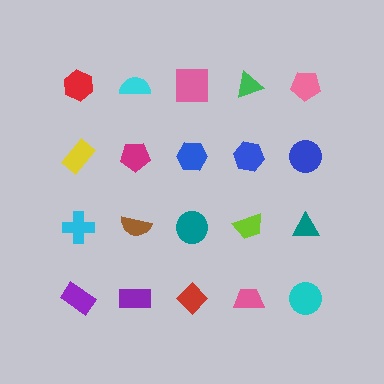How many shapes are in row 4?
5 shapes.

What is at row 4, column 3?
A red diamond.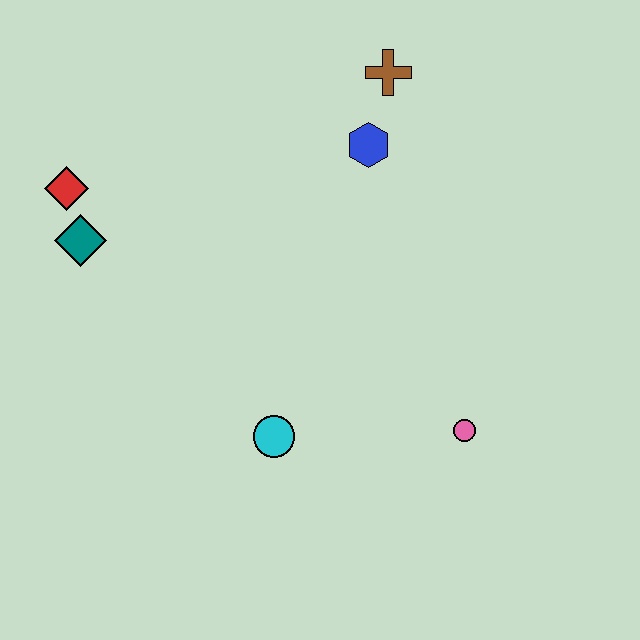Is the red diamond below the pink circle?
No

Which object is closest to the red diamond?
The teal diamond is closest to the red diamond.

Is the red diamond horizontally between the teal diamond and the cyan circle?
No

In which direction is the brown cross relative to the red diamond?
The brown cross is to the right of the red diamond.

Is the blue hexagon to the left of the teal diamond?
No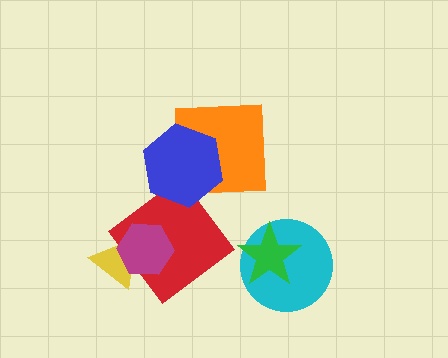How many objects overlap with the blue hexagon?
2 objects overlap with the blue hexagon.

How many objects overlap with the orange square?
1 object overlaps with the orange square.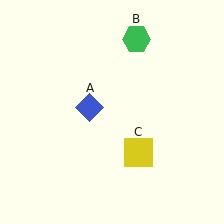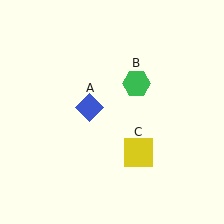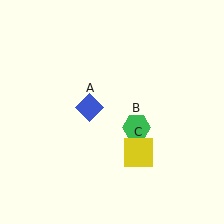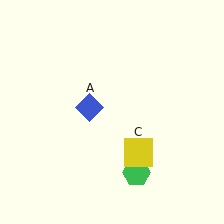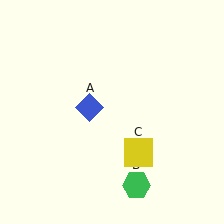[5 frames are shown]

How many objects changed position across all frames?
1 object changed position: green hexagon (object B).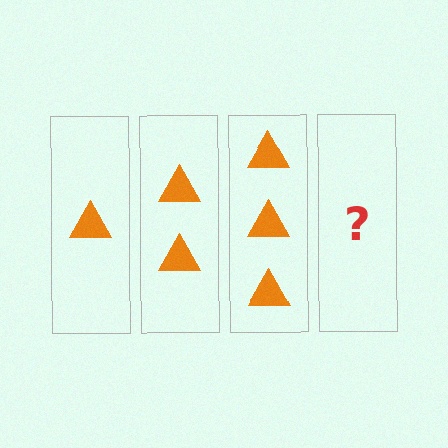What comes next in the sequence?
The next element should be 4 triangles.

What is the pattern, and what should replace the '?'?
The pattern is that each step adds one more triangle. The '?' should be 4 triangles.